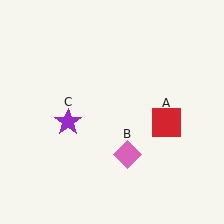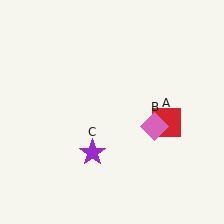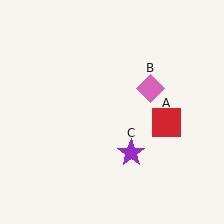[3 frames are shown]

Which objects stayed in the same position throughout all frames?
Red square (object A) remained stationary.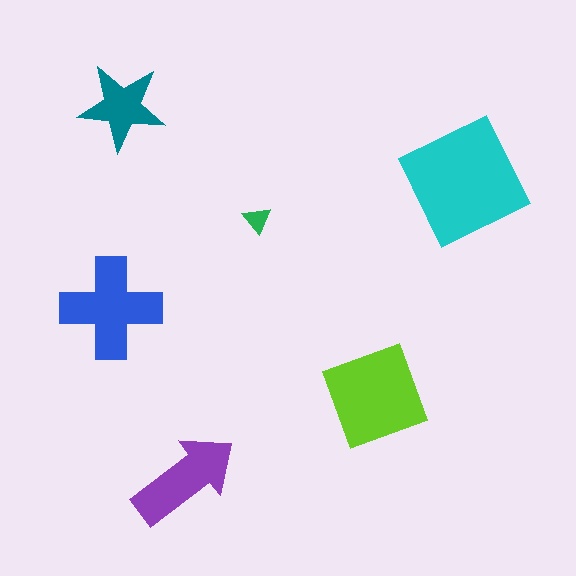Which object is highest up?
The teal star is topmost.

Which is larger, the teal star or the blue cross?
The blue cross.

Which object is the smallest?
The green triangle.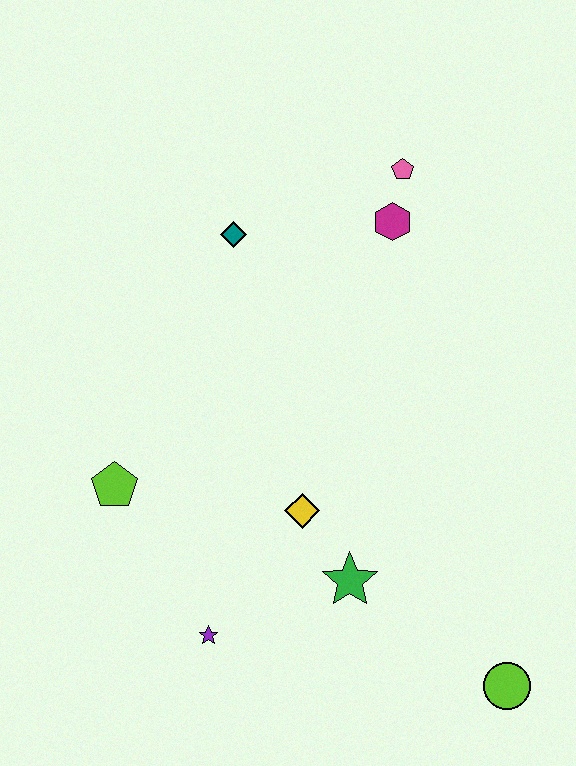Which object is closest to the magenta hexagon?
The pink pentagon is closest to the magenta hexagon.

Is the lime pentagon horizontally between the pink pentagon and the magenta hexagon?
No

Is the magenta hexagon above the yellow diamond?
Yes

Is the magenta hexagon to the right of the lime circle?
No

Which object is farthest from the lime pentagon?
The lime circle is farthest from the lime pentagon.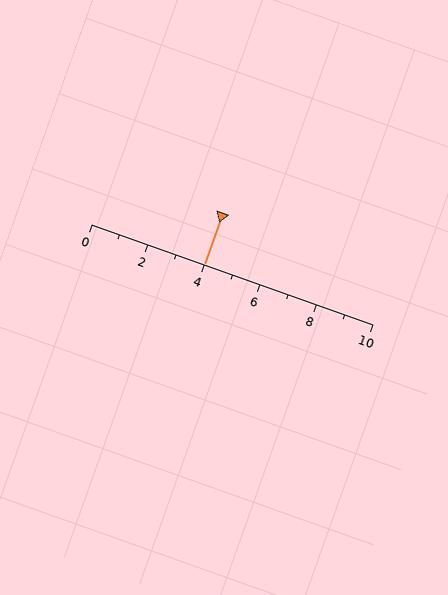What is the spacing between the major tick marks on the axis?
The major ticks are spaced 2 apart.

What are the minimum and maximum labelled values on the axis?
The axis runs from 0 to 10.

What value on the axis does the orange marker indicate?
The marker indicates approximately 4.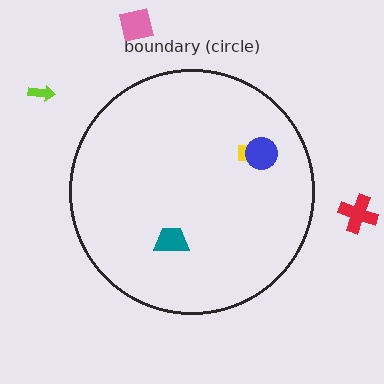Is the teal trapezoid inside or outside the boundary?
Inside.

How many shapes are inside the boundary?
3 inside, 3 outside.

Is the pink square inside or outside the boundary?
Outside.